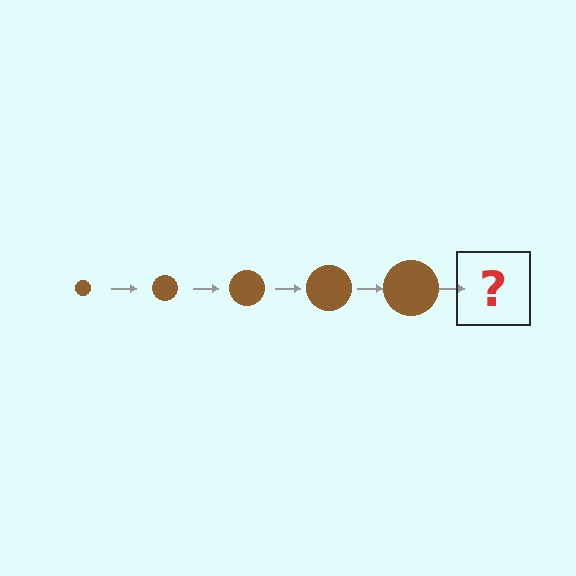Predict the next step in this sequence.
The next step is a brown circle, larger than the previous one.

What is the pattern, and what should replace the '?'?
The pattern is that the circle gets progressively larger each step. The '?' should be a brown circle, larger than the previous one.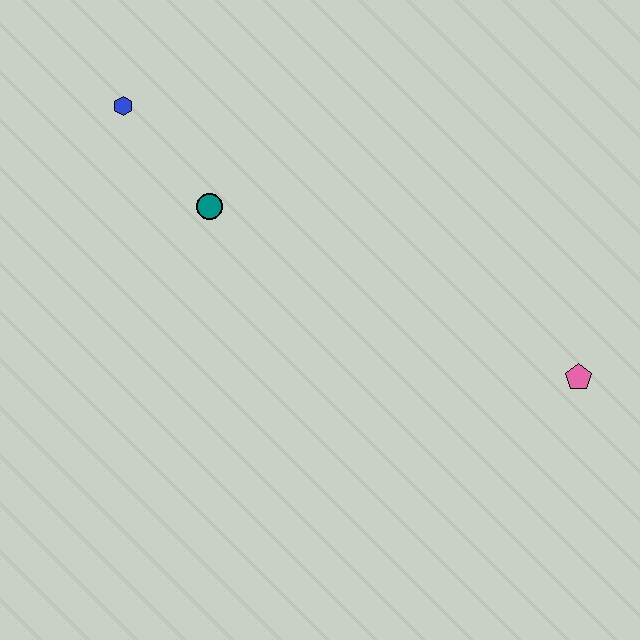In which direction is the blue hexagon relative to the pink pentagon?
The blue hexagon is to the left of the pink pentagon.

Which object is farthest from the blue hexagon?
The pink pentagon is farthest from the blue hexagon.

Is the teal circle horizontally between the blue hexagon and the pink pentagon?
Yes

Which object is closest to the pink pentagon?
The teal circle is closest to the pink pentagon.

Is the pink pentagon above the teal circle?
No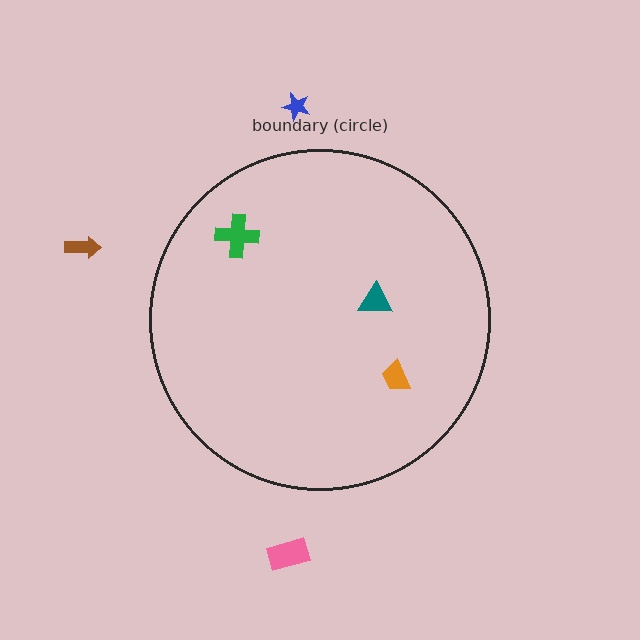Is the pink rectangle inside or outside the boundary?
Outside.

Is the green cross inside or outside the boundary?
Inside.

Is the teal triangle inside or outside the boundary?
Inside.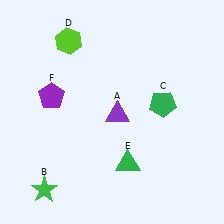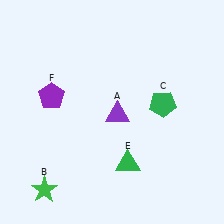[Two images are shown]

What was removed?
The lime hexagon (D) was removed in Image 2.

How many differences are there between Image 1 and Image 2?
There is 1 difference between the two images.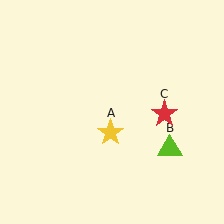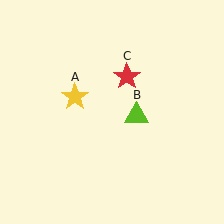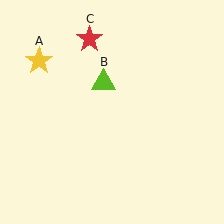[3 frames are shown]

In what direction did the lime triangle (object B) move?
The lime triangle (object B) moved up and to the left.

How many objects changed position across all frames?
3 objects changed position: yellow star (object A), lime triangle (object B), red star (object C).